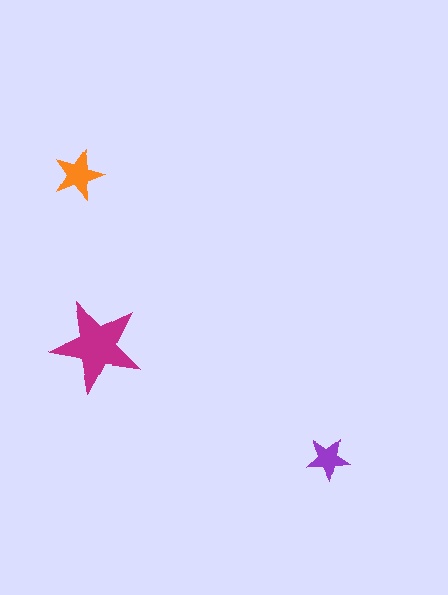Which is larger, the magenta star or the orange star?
The magenta one.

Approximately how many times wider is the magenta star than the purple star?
About 2 times wider.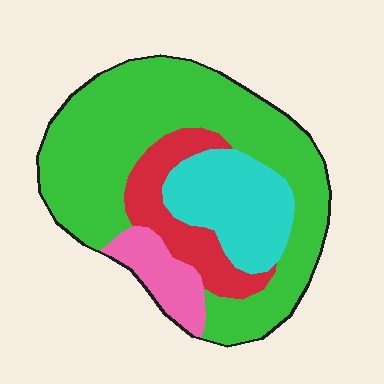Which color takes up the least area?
Pink, at roughly 10%.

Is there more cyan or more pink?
Cyan.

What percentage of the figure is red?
Red takes up about one eighth (1/8) of the figure.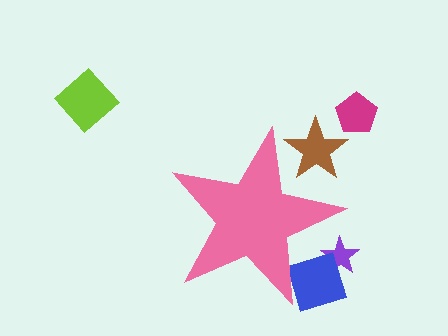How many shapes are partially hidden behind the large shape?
3 shapes are partially hidden.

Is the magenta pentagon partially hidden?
No, the magenta pentagon is fully visible.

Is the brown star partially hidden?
Yes, the brown star is partially hidden behind the pink star.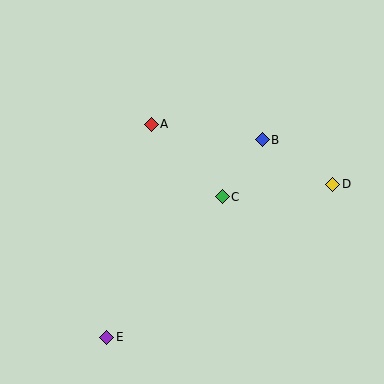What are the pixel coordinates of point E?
Point E is at (107, 337).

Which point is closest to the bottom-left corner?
Point E is closest to the bottom-left corner.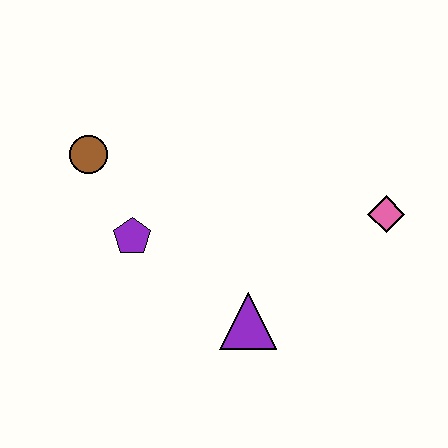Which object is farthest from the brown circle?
The pink diamond is farthest from the brown circle.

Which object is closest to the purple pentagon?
The brown circle is closest to the purple pentagon.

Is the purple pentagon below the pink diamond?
Yes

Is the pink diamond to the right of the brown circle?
Yes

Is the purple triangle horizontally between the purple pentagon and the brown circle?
No